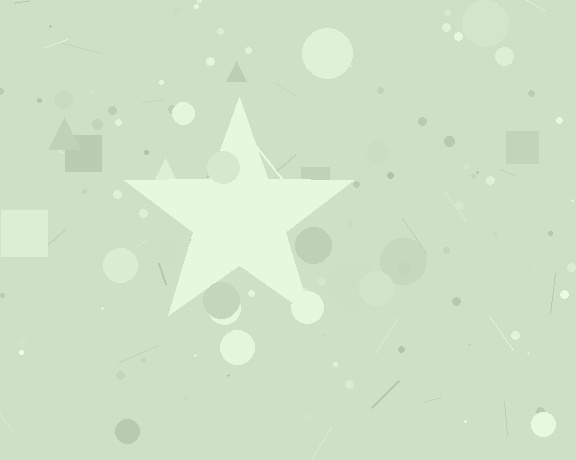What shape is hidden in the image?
A star is hidden in the image.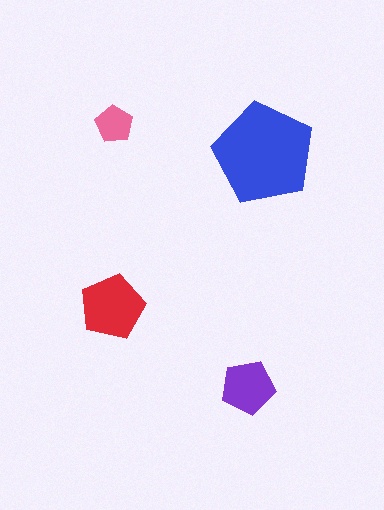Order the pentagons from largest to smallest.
the blue one, the red one, the purple one, the pink one.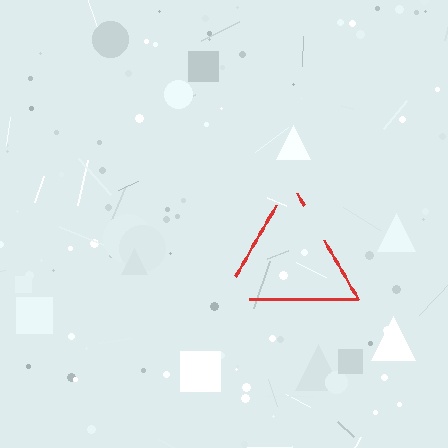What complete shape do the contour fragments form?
The contour fragments form a triangle.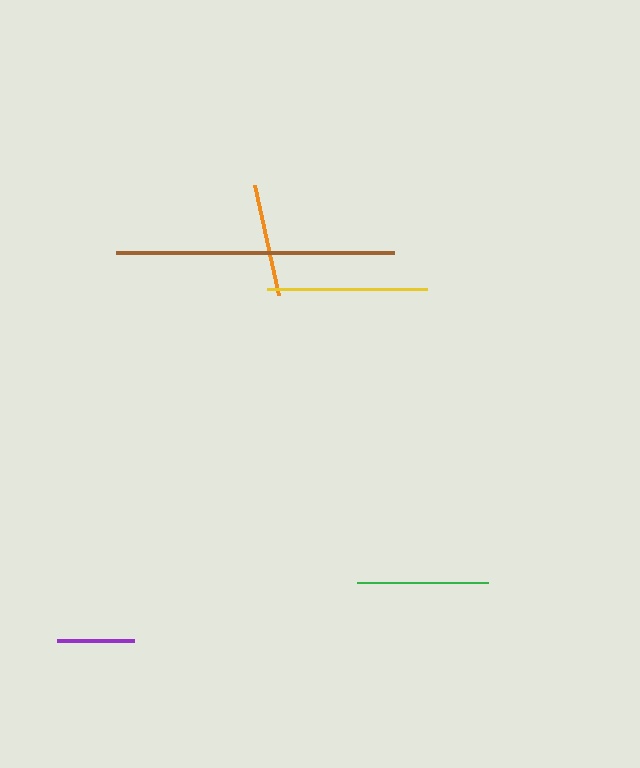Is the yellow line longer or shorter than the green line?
The yellow line is longer than the green line.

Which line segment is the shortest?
The purple line is the shortest at approximately 77 pixels.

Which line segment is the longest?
The brown line is the longest at approximately 278 pixels.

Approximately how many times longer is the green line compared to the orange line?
The green line is approximately 1.2 times the length of the orange line.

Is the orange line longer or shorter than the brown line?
The brown line is longer than the orange line.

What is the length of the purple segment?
The purple segment is approximately 77 pixels long.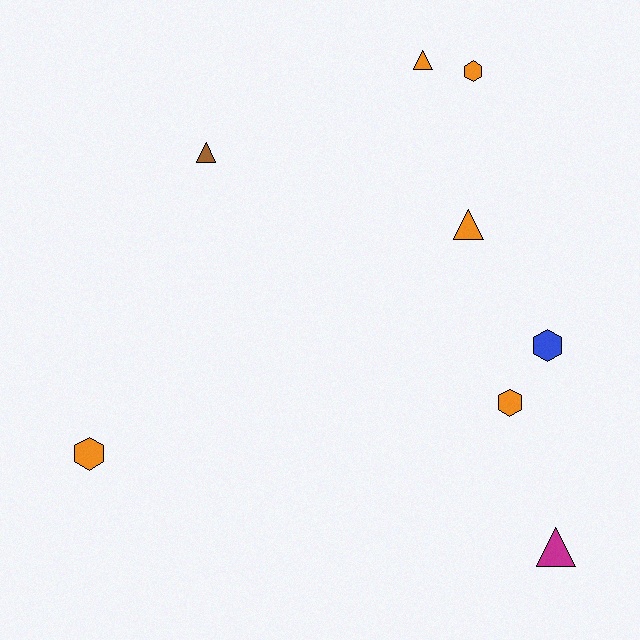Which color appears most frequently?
Orange, with 5 objects.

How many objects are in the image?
There are 8 objects.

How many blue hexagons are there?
There is 1 blue hexagon.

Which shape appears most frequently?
Hexagon, with 4 objects.